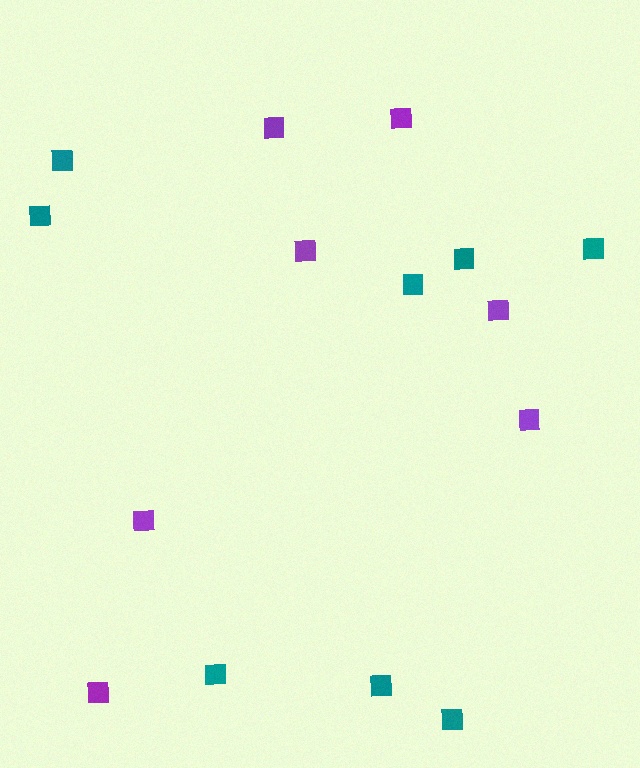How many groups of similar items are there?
There are 2 groups: one group of purple squares (7) and one group of teal squares (8).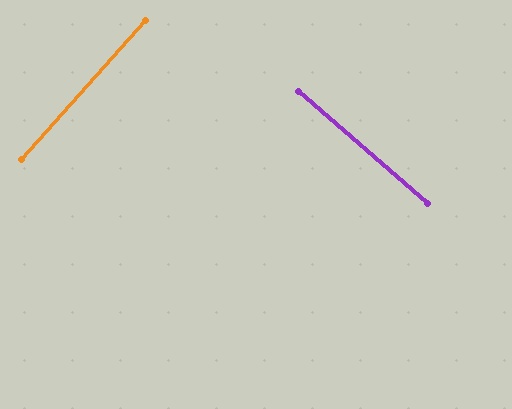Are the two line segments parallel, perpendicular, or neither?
Perpendicular — they meet at approximately 89°.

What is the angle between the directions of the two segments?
Approximately 89 degrees.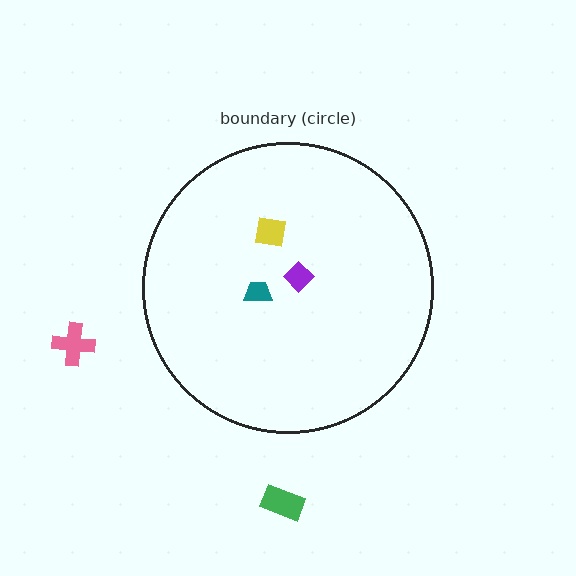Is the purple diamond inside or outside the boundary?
Inside.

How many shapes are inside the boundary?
3 inside, 2 outside.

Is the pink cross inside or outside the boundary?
Outside.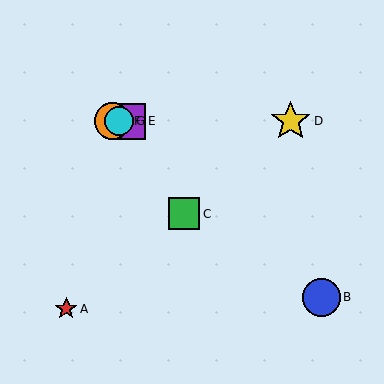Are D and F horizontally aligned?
Yes, both are at y≈121.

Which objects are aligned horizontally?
Objects D, E, F, G are aligned horizontally.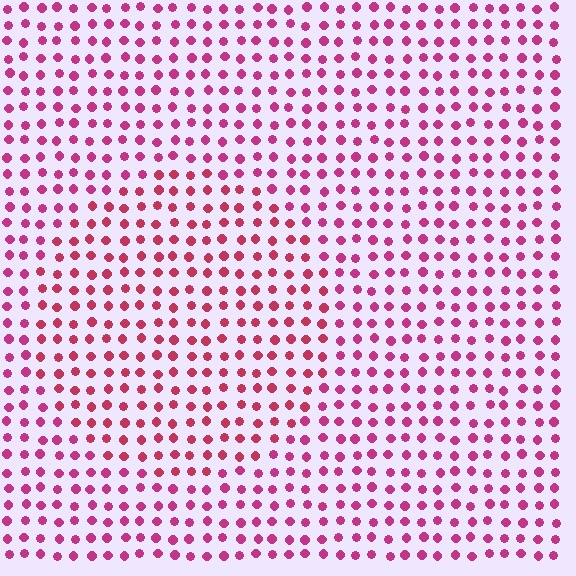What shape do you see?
I see a circle.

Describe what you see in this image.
The image is filled with small magenta elements in a uniform arrangement. A circle-shaped region is visible where the elements are tinted to a slightly different hue, forming a subtle color boundary.